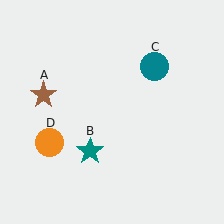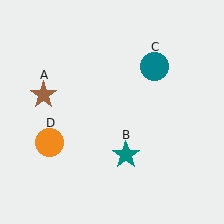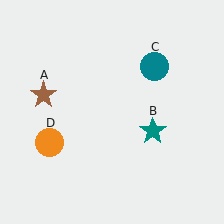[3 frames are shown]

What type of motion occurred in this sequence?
The teal star (object B) rotated counterclockwise around the center of the scene.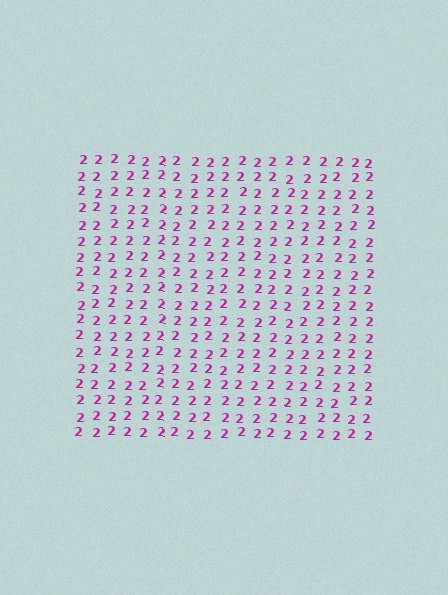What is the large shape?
The large shape is a square.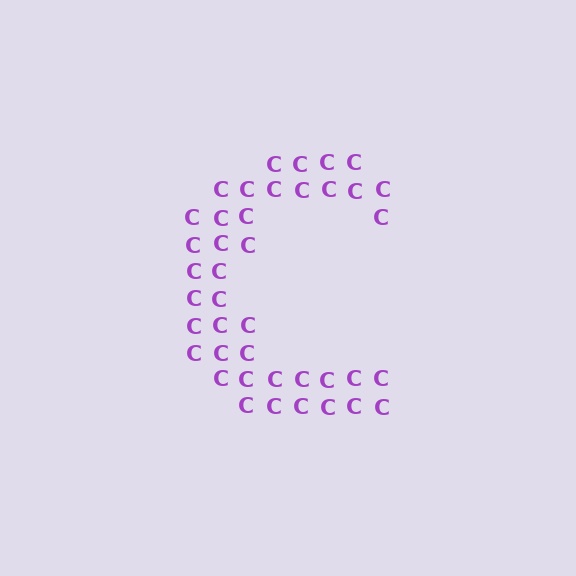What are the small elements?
The small elements are letter C's.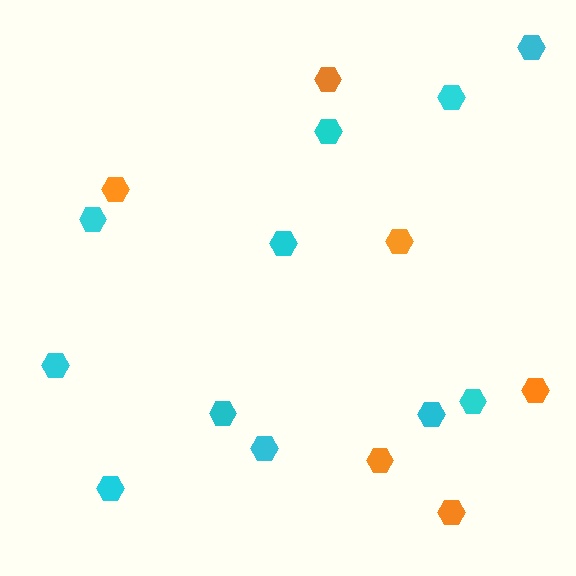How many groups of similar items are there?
There are 2 groups: one group of orange hexagons (6) and one group of cyan hexagons (11).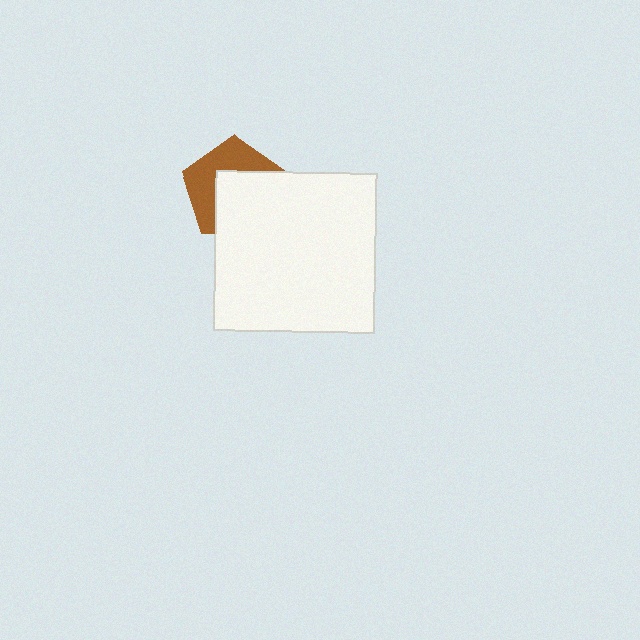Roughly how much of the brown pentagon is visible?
About half of it is visible (roughly 46%).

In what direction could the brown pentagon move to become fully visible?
The brown pentagon could move toward the upper-left. That would shift it out from behind the white square entirely.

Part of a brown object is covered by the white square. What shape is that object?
It is a pentagon.